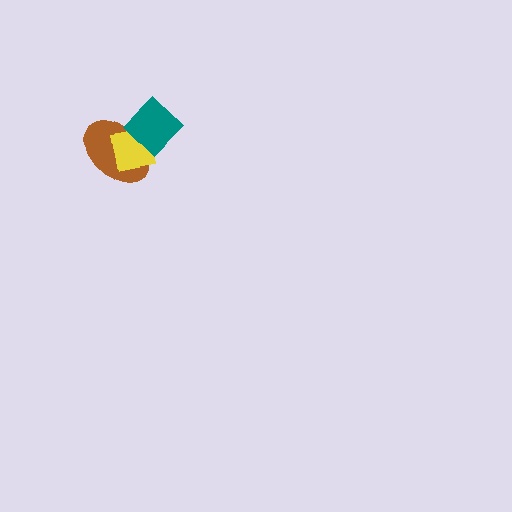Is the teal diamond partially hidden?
No, no other shape covers it.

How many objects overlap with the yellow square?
2 objects overlap with the yellow square.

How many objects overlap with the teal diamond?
2 objects overlap with the teal diamond.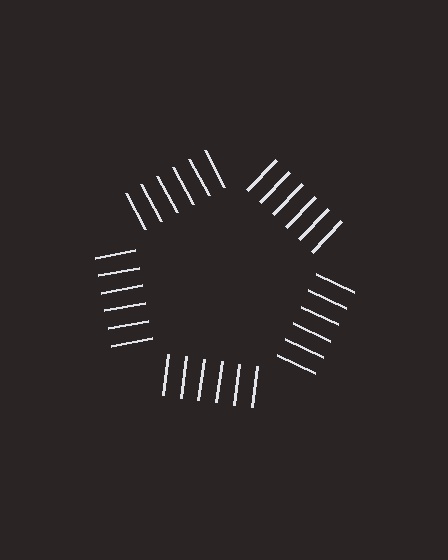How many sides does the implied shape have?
5 sides — the line-ends trace a pentagon.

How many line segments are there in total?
30 — 6 along each of the 5 edges.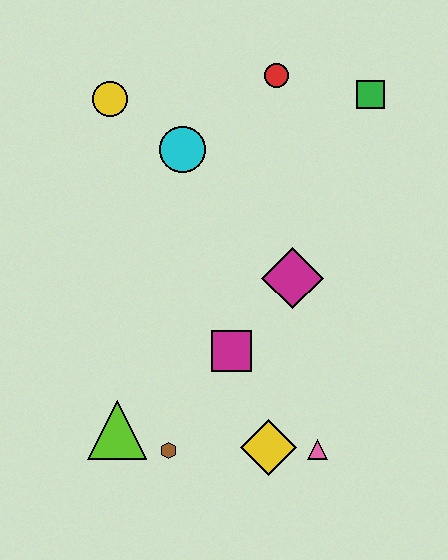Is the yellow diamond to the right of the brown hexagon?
Yes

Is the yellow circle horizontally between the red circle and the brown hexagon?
No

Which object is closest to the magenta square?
The magenta diamond is closest to the magenta square.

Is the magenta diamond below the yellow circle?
Yes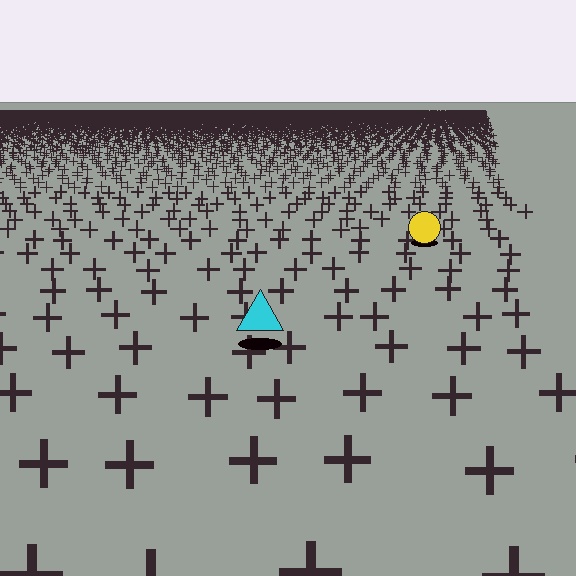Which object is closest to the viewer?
The cyan triangle is closest. The texture marks near it are larger and more spread out.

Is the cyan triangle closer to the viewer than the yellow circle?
Yes. The cyan triangle is closer — you can tell from the texture gradient: the ground texture is coarser near it.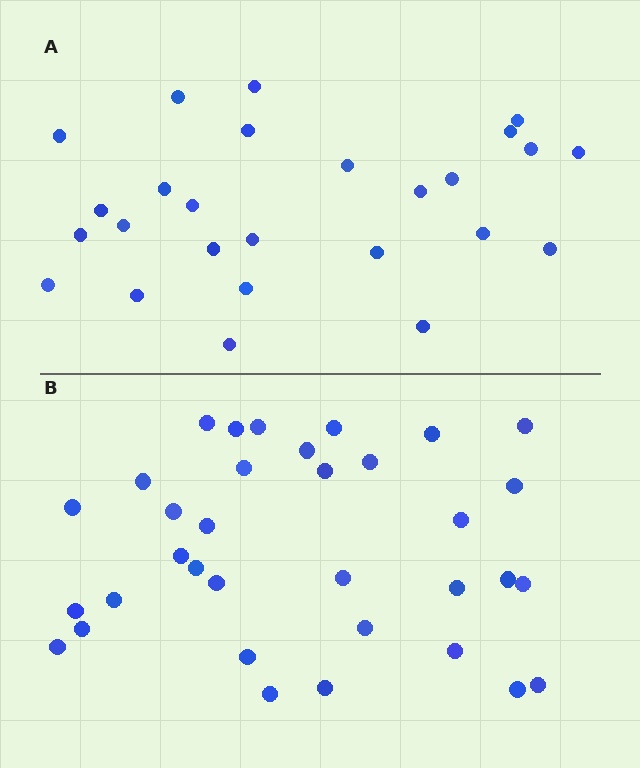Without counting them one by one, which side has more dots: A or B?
Region B (the bottom region) has more dots.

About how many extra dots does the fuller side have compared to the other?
Region B has roughly 8 or so more dots than region A.